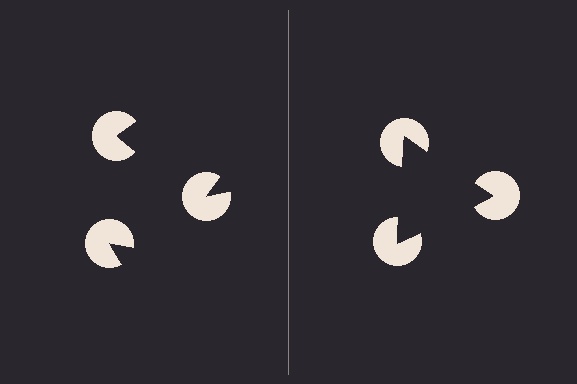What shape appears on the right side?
An illusory triangle.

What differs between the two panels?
The pac-man discs are positioned identically on both sides; only the wedge orientations differ. On the right they align to a triangle; on the left they are misaligned.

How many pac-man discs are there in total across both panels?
6 — 3 on each side.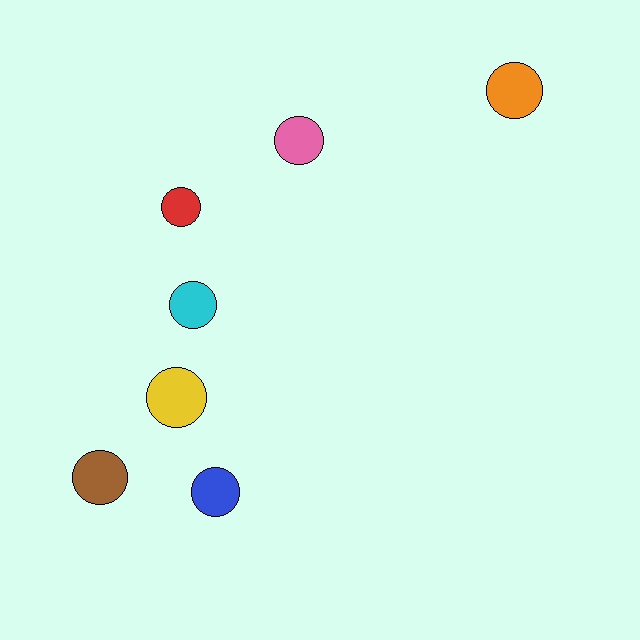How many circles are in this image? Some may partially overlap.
There are 7 circles.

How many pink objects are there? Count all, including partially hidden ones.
There is 1 pink object.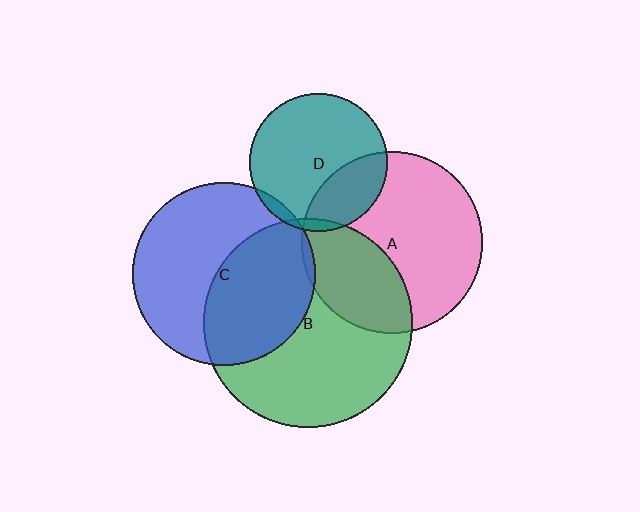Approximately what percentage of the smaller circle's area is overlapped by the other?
Approximately 25%.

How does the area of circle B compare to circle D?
Approximately 2.3 times.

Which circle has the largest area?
Circle B (green).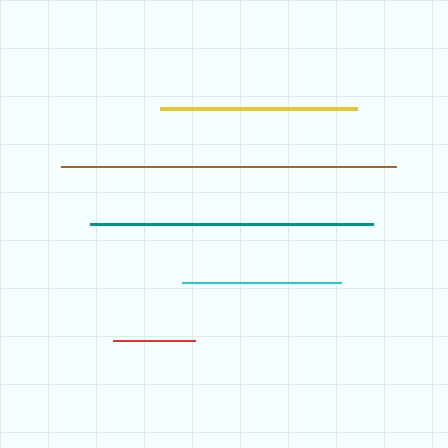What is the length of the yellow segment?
The yellow segment is approximately 196 pixels long.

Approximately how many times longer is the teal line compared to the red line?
The teal line is approximately 3.5 times the length of the red line.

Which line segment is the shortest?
The red line is the shortest at approximately 81 pixels.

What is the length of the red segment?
The red segment is approximately 81 pixels long.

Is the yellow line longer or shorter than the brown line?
The brown line is longer than the yellow line.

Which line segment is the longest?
The brown line is the longest at approximately 334 pixels.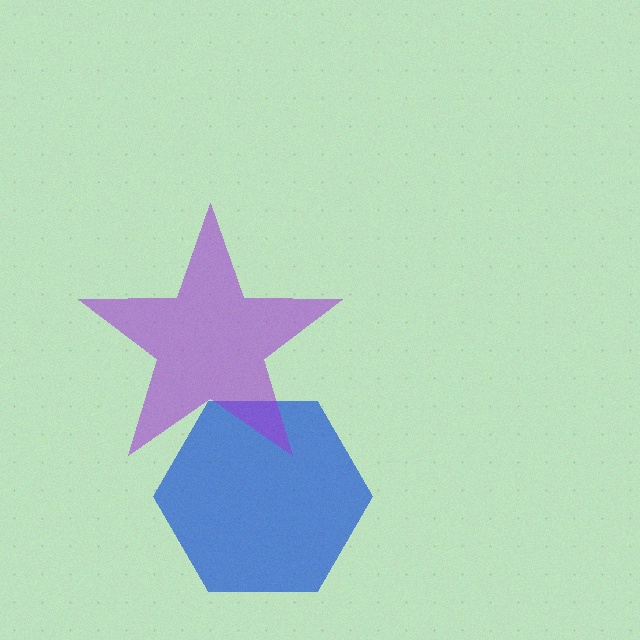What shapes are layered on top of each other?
The layered shapes are: a blue hexagon, a purple star.